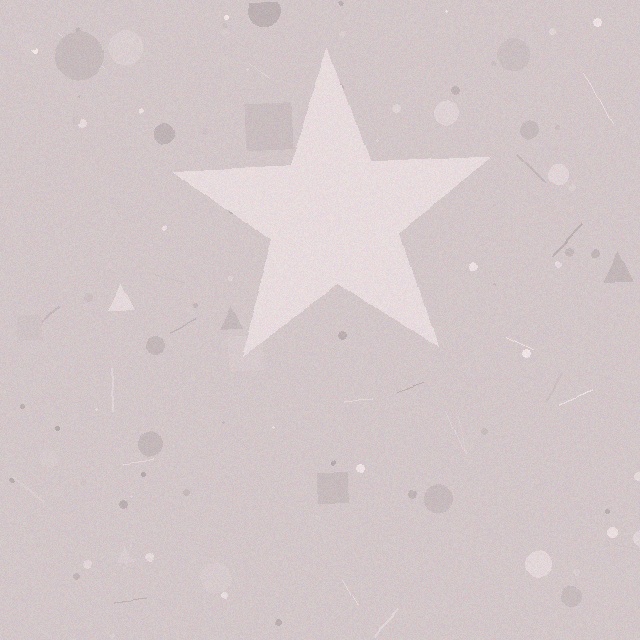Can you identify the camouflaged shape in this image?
The camouflaged shape is a star.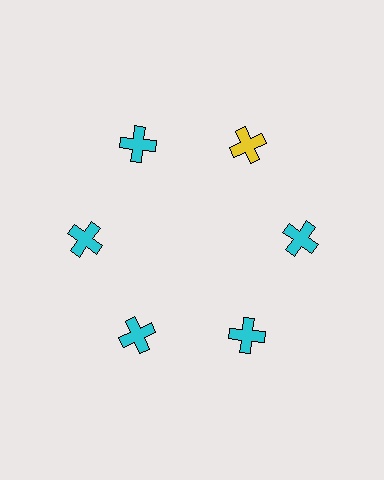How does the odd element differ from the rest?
It has a different color: yellow instead of cyan.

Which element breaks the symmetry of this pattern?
The yellow cross at roughly the 1 o'clock position breaks the symmetry. All other shapes are cyan crosses.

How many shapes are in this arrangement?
There are 6 shapes arranged in a ring pattern.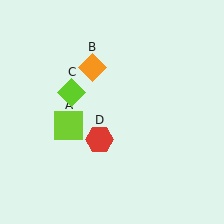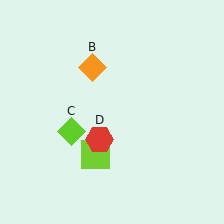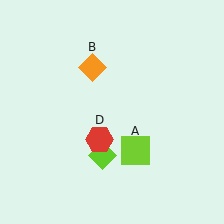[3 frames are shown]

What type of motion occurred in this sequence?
The lime square (object A), lime diamond (object C) rotated counterclockwise around the center of the scene.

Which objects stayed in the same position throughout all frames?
Orange diamond (object B) and red hexagon (object D) remained stationary.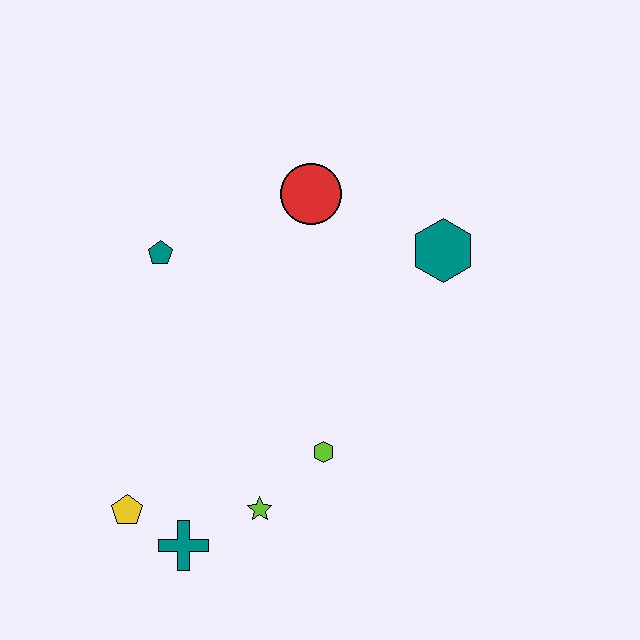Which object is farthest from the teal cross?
The teal hexagon is farthest from the teal cross.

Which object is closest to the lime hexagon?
The lime star is closest to the lime hexagon.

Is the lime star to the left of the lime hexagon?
Yes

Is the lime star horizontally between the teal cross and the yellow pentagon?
No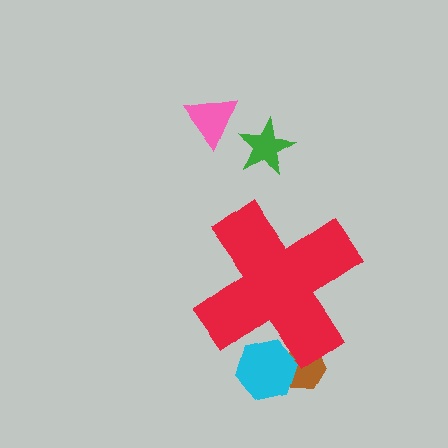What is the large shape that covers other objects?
A red cross.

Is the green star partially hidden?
No, the green star is fully visible.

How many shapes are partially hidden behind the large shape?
2 shapes are partially hidden.